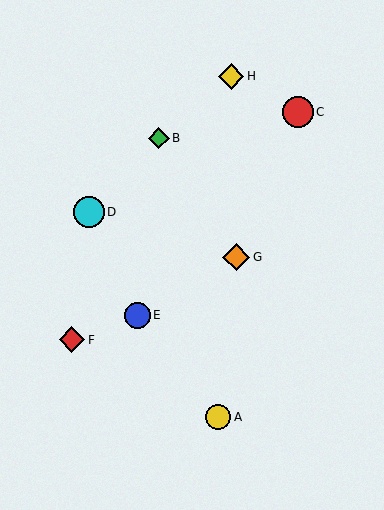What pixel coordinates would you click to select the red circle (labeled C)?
Click at (298, 112) to select the red circle C.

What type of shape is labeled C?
Shape C is a red circle.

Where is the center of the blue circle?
The center of the blue circle is at (137, 315).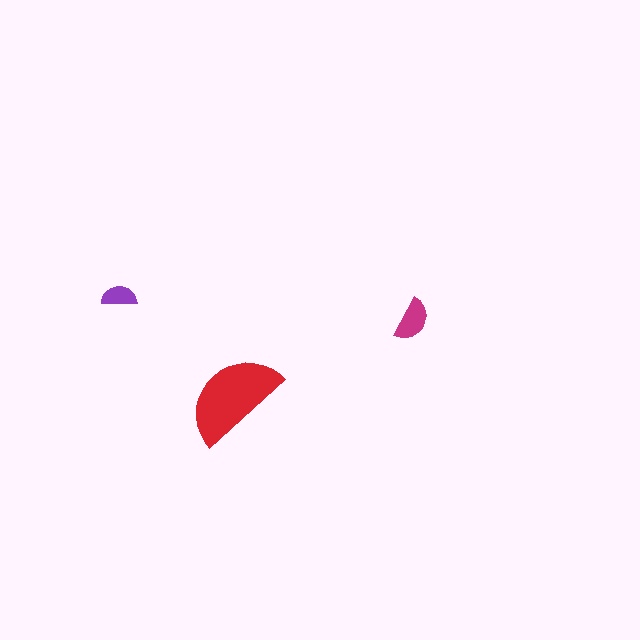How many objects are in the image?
There are 3 objects in the image.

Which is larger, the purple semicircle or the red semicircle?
The red one.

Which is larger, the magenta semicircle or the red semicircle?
The red one.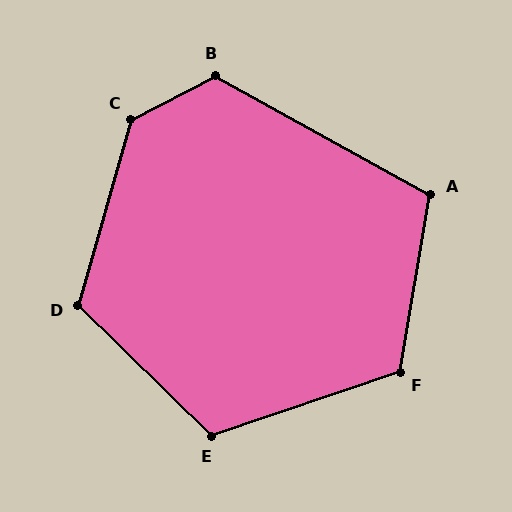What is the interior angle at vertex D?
Approximately 118 degrees (obtuse).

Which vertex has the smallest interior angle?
A, at approximately 109 degrees.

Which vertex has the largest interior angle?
C, at approximately 134 degrees.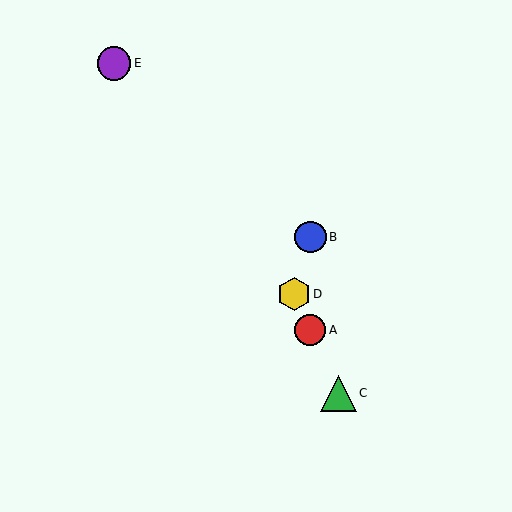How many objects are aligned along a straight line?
3 objects (A, C, D) are aligned along a straight line.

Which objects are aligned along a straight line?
Objects A, C, D are aligned along a straight line.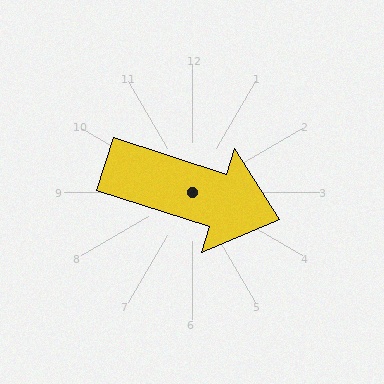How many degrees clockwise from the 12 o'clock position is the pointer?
Approximately 108 degrees.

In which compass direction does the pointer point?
East.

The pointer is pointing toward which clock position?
Roughly 4 o'clock.